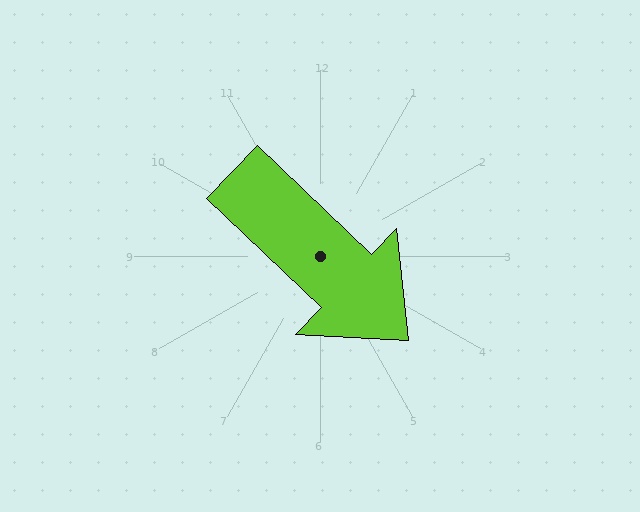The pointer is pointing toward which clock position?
Roughly 4 o'clock.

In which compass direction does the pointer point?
Southeast.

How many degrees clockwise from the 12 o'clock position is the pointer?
Approximately 134 degrees.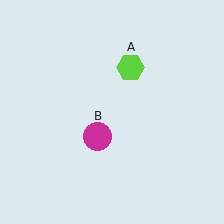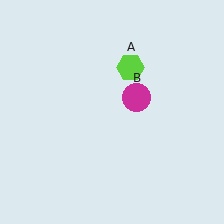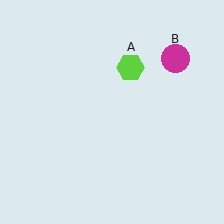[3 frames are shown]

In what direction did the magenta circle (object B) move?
The magenta circle (object B) moved up and to the right.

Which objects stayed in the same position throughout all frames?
Lime hexagon (object A) remained stationary.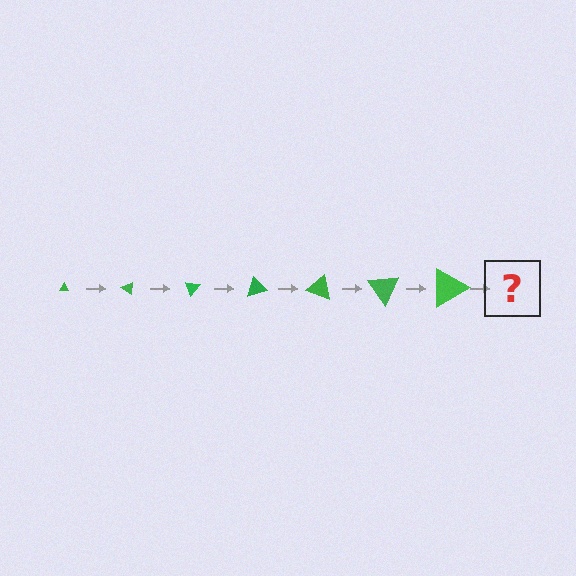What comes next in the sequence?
The next element should be a triangle, larger than the previous one and rotated 245 degrees from the start.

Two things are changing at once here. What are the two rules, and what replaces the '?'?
The two rules are that the triangle grows larger each step and it rotates 35 degrees each step. The '?' should be a triangle, larger than the previous one and rotated 245 degrees from the start.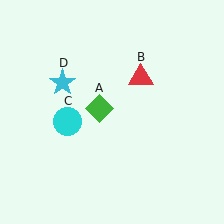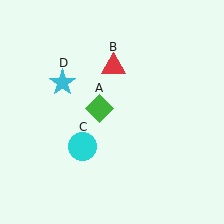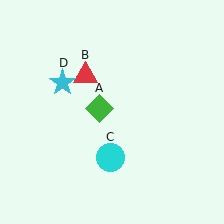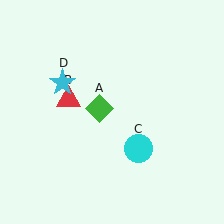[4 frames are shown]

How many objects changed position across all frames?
2 objects changed position: red triangle (object B), cyan circle (object C).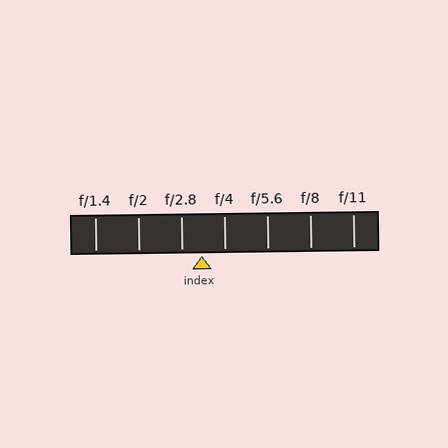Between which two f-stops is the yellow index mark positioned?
The index mark is between f/2.8 and f/4.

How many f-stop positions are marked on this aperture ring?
There are 7 f-stop positions marked.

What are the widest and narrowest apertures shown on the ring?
The widest aperture shown is f/1.4 and the narrowest is f/11.